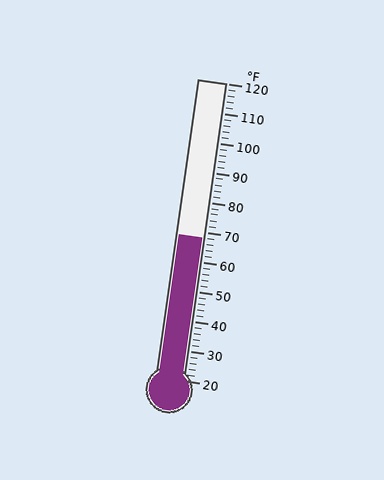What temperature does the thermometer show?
The thermometer shows approximately 68°F.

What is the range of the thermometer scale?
The thermometer scale ranges from 20°F to 120°F.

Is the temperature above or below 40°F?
The temperature is above 40°F.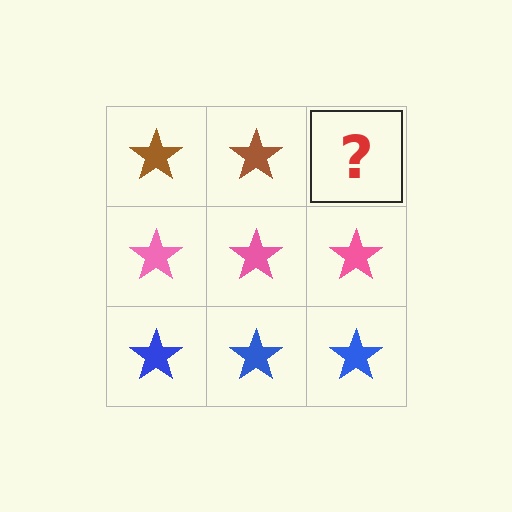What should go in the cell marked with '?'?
The missing cell should contain a brown star.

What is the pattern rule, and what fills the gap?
The rule is that each row has a consistent color. The gap should be filled with a brown star.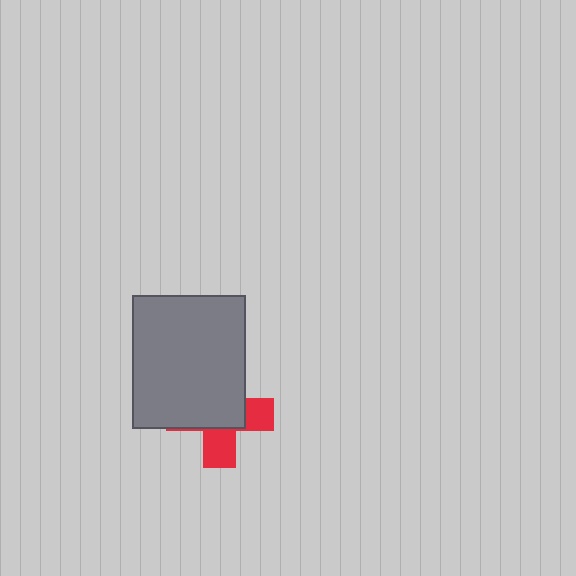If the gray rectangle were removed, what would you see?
You would see the complete red cross.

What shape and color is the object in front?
The object in front is a gray rectangle.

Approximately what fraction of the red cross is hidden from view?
Roughly 63% of the red cross is hidden behind the gray rectangle.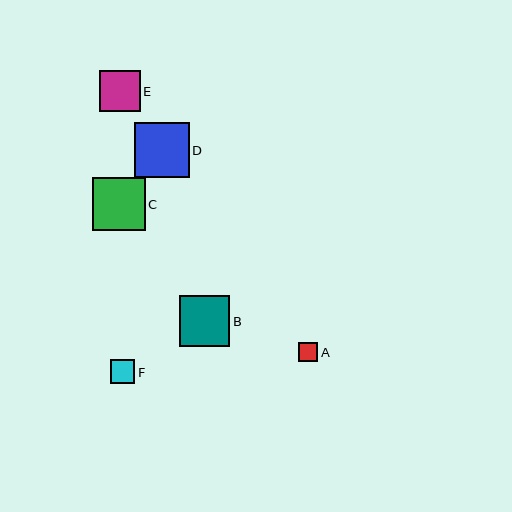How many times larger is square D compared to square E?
Square D is approximately 1.3 times the size of square E.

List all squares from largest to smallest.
From largest to smallest: D, C, B, E, F, A.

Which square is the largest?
Square D is the largest with a size of approximately 55 pixels.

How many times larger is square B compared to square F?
Square B is approximately 2.1 times the size of square F.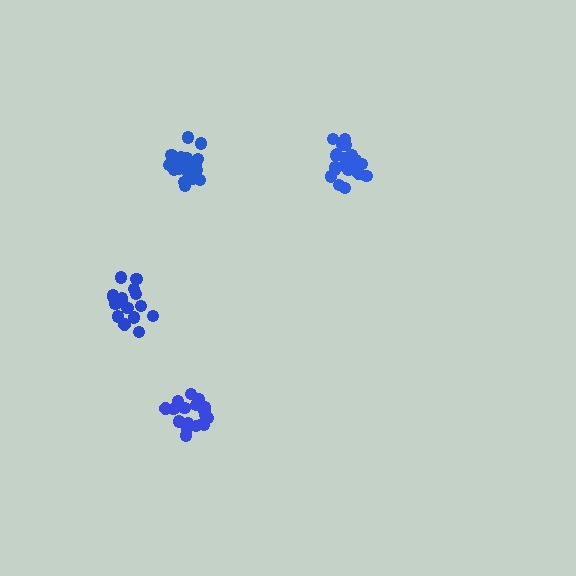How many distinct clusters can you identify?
There are 4 distinct clusters.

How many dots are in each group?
Group 1: 18 dots, Group 2: 21 dots, Group 3: 19 dots, Group 4: 19 dots (77 total).